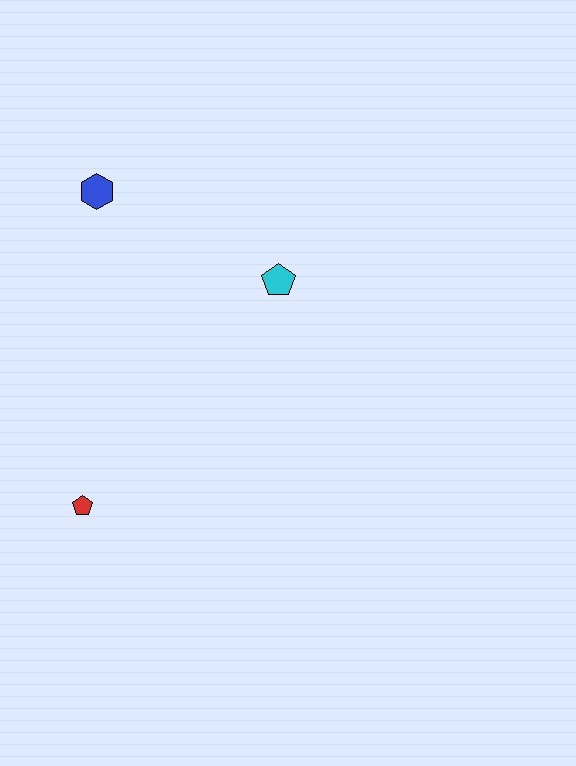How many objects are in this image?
There are 3 objects.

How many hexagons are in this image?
There is 1 hexagon.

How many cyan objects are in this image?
There is 1 cyan object.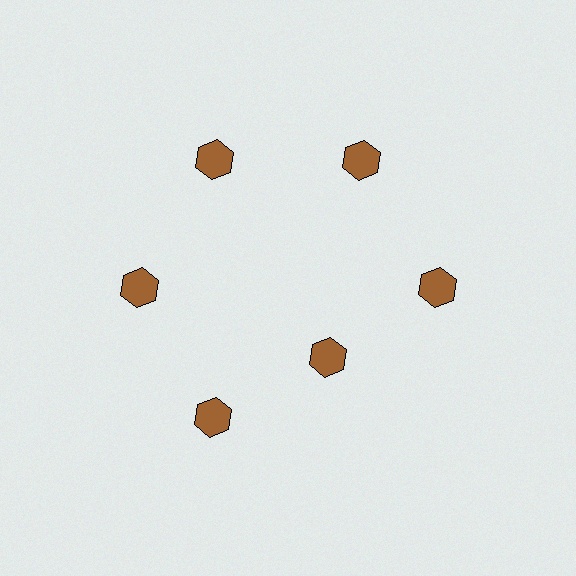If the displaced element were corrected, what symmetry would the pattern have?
It would have 6-fold rotational symmetry — the pattern would map onto itself every 60 degrees.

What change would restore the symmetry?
The symmetry would be restored by moving it outward, back onto the ring so that all 6 hexagons sit at equal angles and equal distance from the center.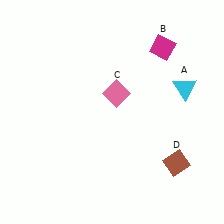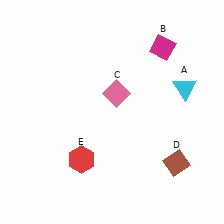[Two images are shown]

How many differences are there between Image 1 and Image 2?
There is 1 difference between the two images.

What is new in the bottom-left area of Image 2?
A red hexagon (E) was added in the bottom-left area of Image 2.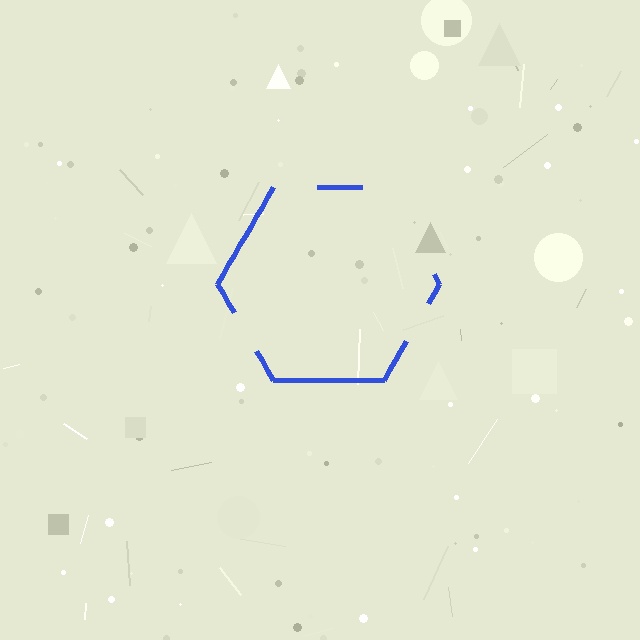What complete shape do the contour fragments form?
The contour fragments form a hexagon.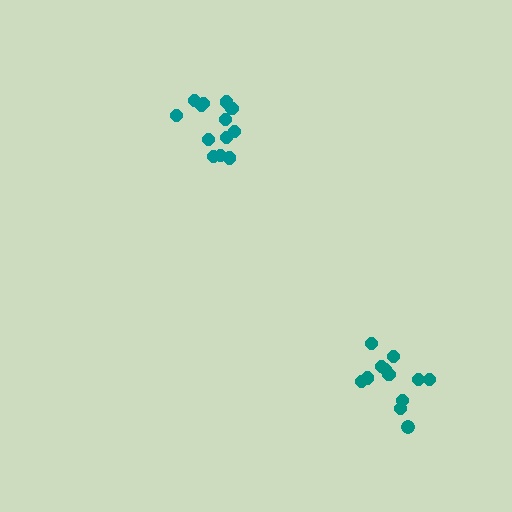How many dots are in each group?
Group 1: 13 dots, Group 2: 12 dots (25 total).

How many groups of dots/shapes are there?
There are 2 groups.